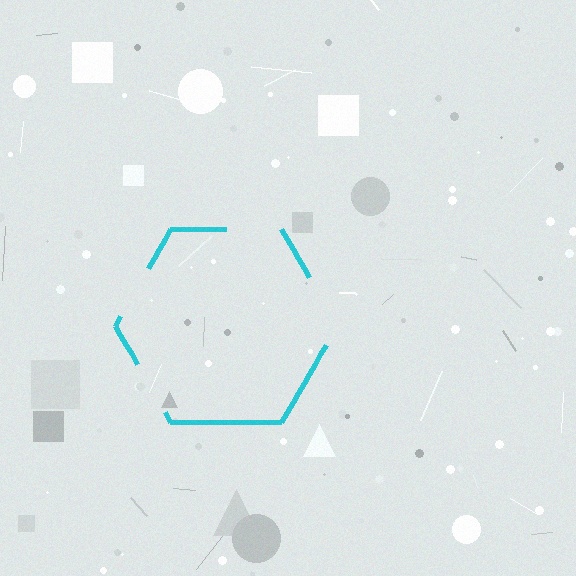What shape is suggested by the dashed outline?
The dashed outline suggests a hexagon.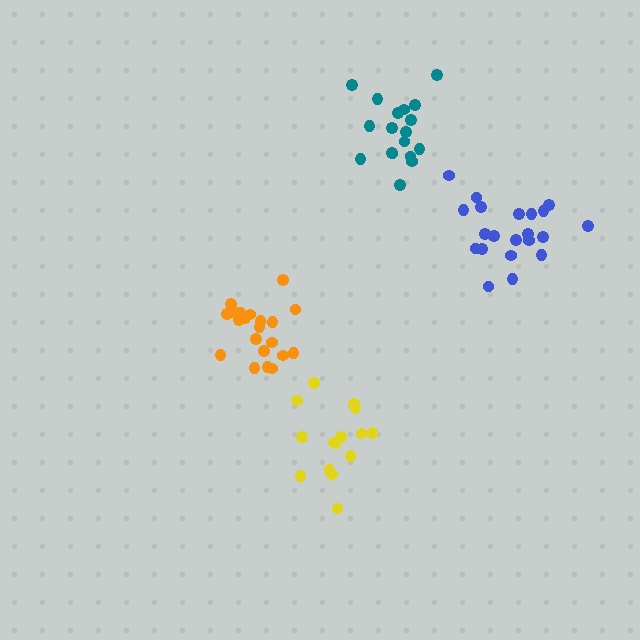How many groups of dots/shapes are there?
There are 4 groups.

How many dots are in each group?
Group 1: 21 dots, Group 2: 18 dots, Group 3: 21 dots, Group 4: 15 dots (75 total).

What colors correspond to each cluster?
The clusters are colored: blue, teal, orange, yellow.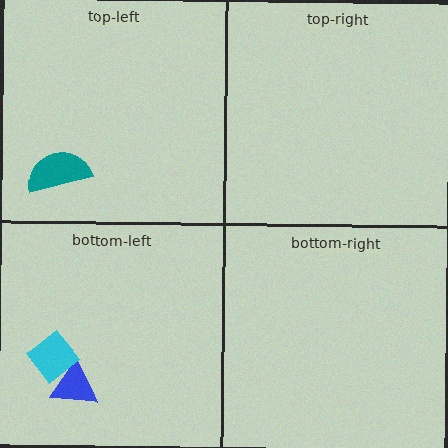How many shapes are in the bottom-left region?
2.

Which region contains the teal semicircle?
The top-left region.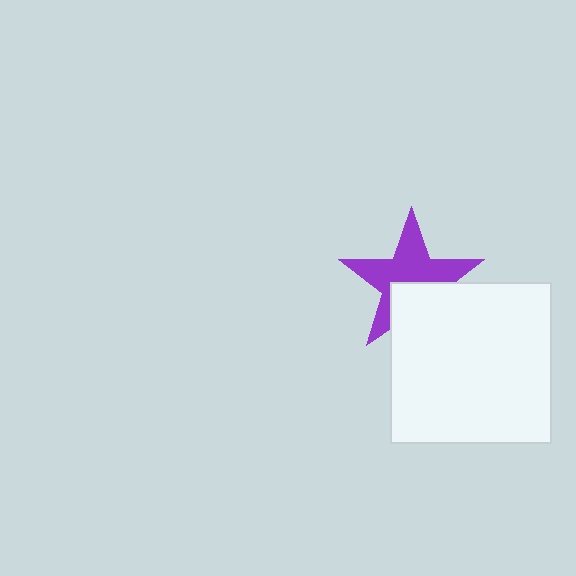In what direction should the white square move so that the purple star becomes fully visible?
The white square should move down. That is the shortest direction to clear the overlap and leave the purple star fully visible.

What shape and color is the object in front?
The object in front is a white square.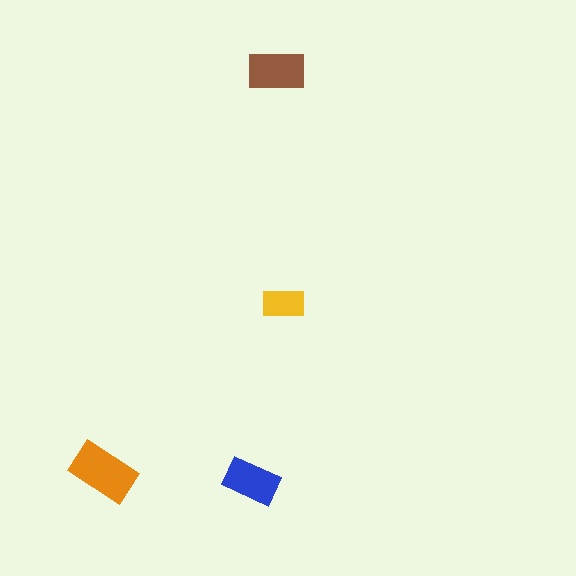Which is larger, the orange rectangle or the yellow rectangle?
The orange one.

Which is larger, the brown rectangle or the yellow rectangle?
The brown one.